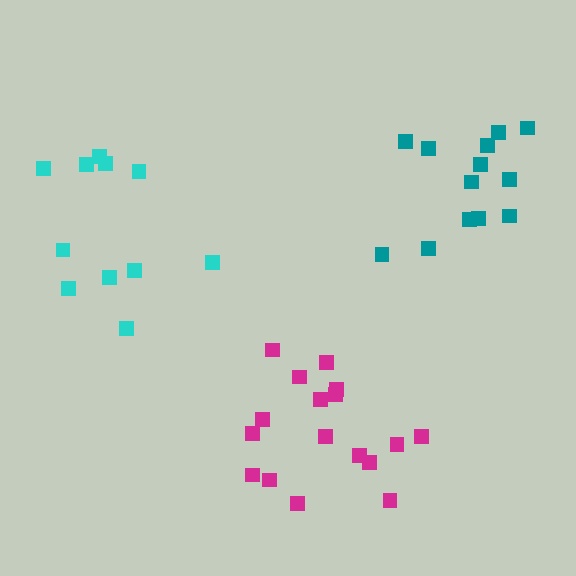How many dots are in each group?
Group 1: 17 dots, Group 2: 13 dots, Group 3: 11 dots (41 total).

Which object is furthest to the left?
The cyan cluster is leftmost.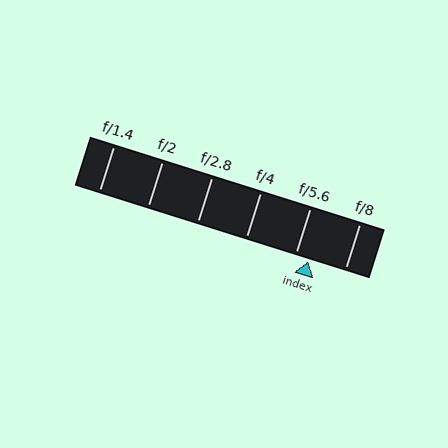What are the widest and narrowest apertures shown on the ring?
The widest aperture shown is f/1.4 and the narrowest is f/8.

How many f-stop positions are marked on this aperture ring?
There are 6 f-stop positions marked.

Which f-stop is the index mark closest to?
The index mark is closest to f/5.6.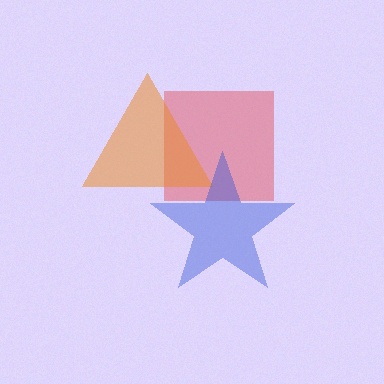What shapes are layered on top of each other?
The layered shapes are: a red square, an orange triangle, a blue star.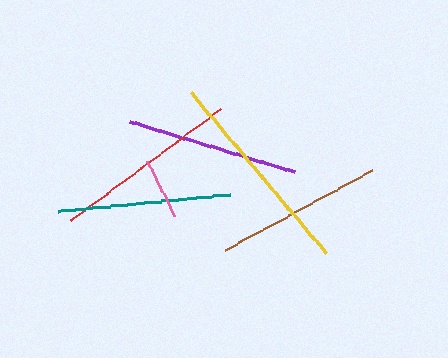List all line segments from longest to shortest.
From longest to shortest: yellow, red, teal, purple, brown, pink.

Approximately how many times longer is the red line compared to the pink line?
The red line is approximately 3.1 times the length of the pink line.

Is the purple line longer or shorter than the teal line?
The teal line is longer than the purple line.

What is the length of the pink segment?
The pink segment is approximately 61 pixels long.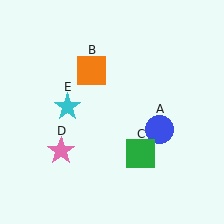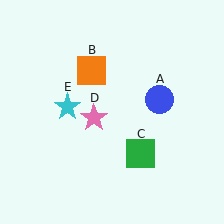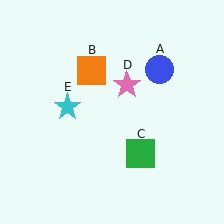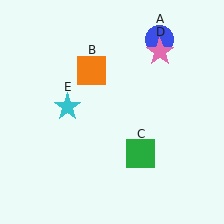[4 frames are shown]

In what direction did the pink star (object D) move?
The pink star (object D) moved up and to the right.